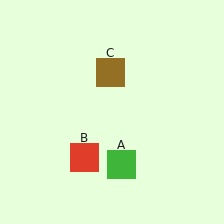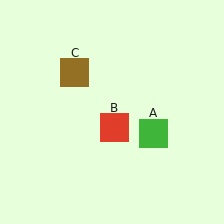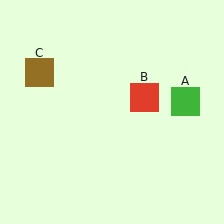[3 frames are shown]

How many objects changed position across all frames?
3 objects changed position: green square (object A), red square (object B), brown square (object C).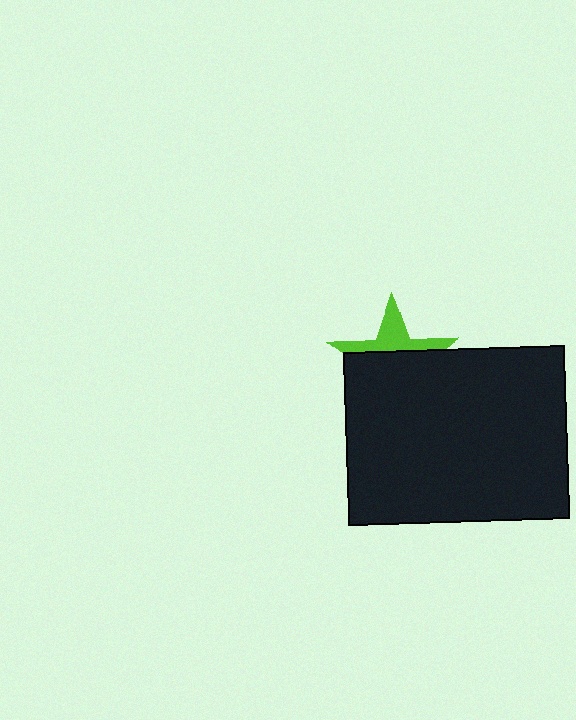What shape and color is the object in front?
The object in front is a black rectangle.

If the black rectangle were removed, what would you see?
You would see the complete lime star.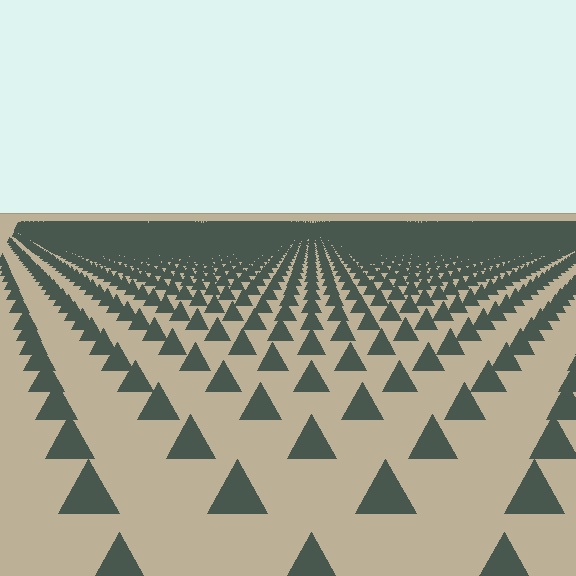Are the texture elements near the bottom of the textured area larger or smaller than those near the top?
Larger. Near the bottom, elements are closer to the viewer and appear at a bigger on-screen size.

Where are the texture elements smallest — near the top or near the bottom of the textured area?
Near the top.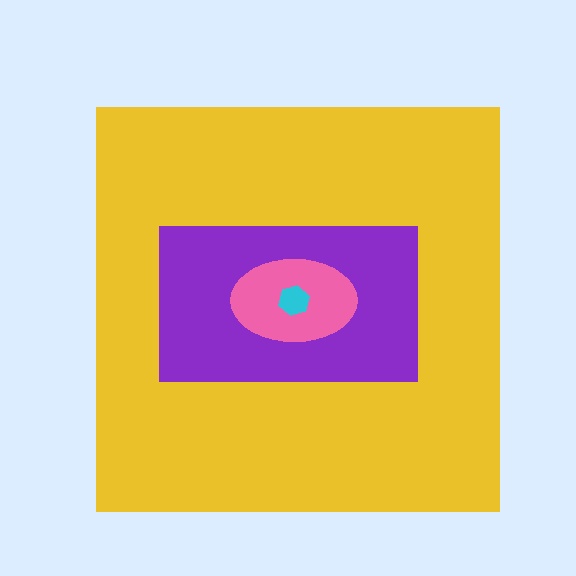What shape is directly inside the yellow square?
The purple rectangle.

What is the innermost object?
The cyan hexagon.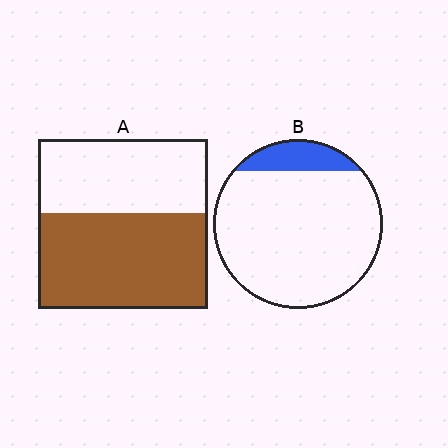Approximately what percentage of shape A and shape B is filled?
A is approximately 55% and B is approximately 15%.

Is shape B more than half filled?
No.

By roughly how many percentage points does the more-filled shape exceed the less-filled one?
By roughly 45 percentage points (A over B).